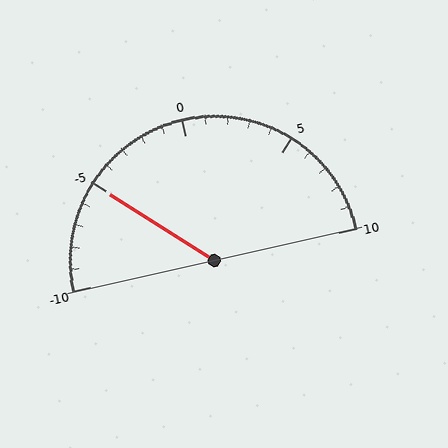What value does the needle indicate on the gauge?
The needle indicates approximately -5.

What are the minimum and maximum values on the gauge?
The gauge ranges from -10 to 10.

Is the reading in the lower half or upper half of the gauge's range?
The reading is in the lower half of the range (-10 to 10).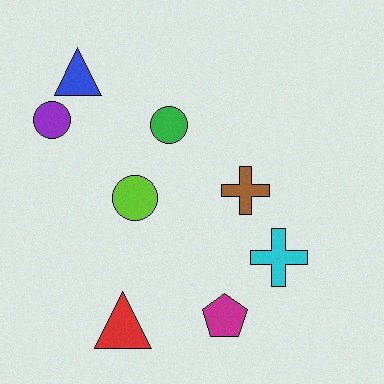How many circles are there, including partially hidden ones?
There are 3 circles.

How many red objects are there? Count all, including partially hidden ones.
There is 1 red object.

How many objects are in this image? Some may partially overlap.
There are 8 objects.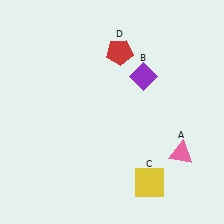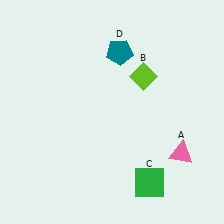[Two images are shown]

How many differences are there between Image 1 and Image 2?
There are 3 differences between the two images.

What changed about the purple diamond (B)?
In Image 1, B is purple. In Image 2, it changed to lime.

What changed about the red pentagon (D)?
In Image 1, D is red. In Image 2, it changed to teal.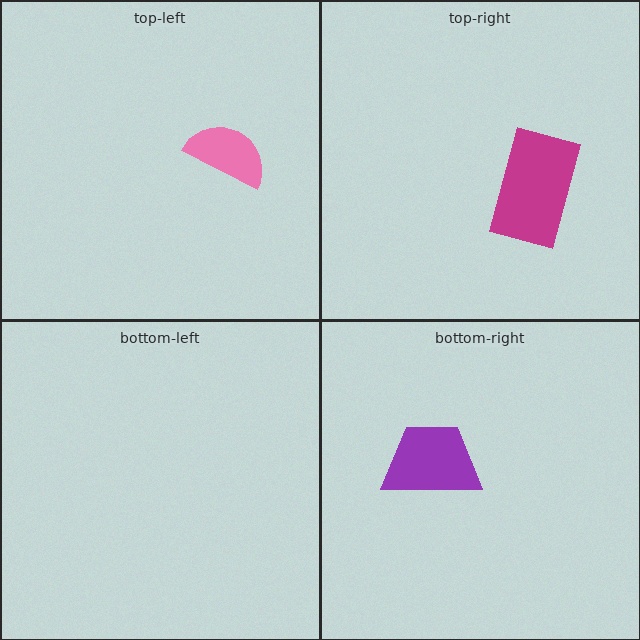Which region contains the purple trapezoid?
The bottom-right region.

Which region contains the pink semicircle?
The top-left region.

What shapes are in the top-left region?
The pink semicircle.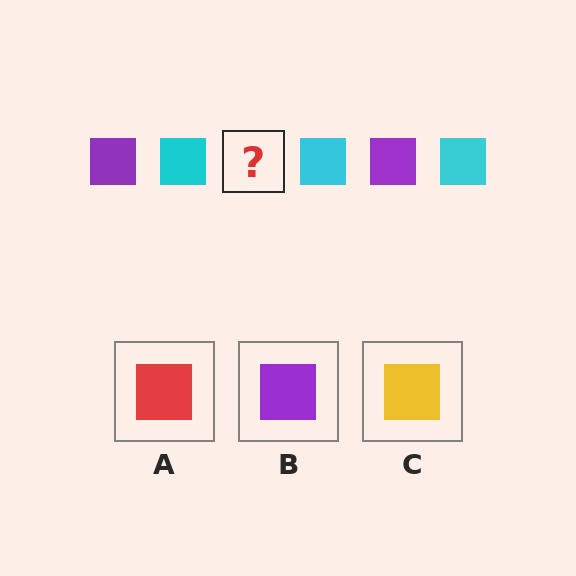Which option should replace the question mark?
Option B.